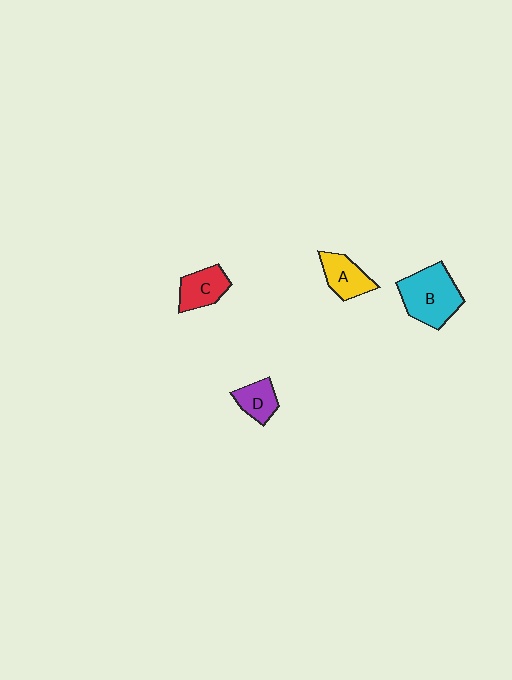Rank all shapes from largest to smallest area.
From largest to smallest: B (cyan), A (yellow), C (red), D (purple).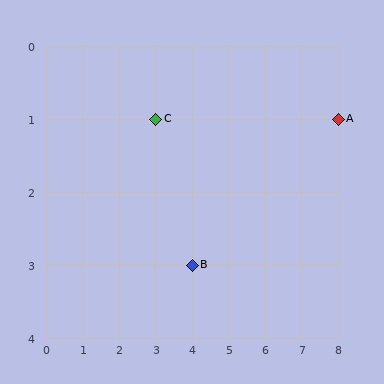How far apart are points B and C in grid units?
Points B and C are 1 column and 2 rows apart (about 2.2 grid units diagonally).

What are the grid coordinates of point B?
Point B is at grid coordinates (4, 3).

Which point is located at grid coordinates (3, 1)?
Point C is at (3, 1).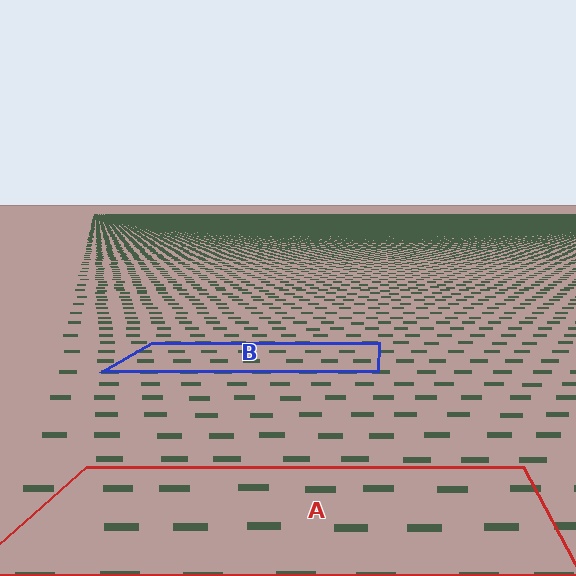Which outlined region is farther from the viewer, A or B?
Region B is farther from the viewer — the texture elements inside it appear smaller and more densely packed.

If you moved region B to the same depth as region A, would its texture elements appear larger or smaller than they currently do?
They would appear larger. At a closer depth, the same texture elements are projected at a bigger on-screen size.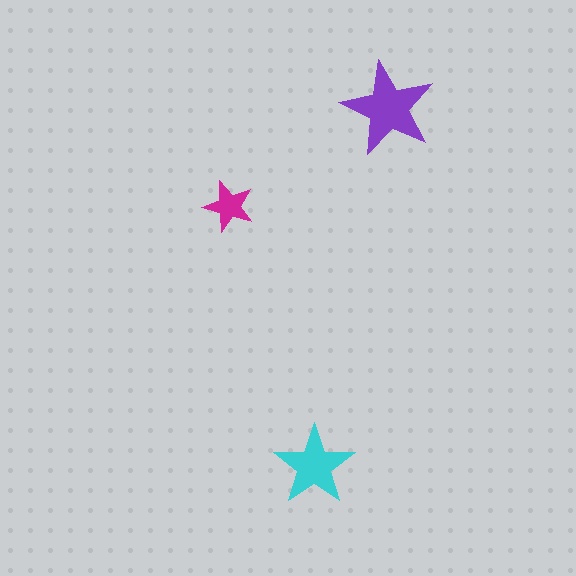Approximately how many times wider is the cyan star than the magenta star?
About 1.5 times wider.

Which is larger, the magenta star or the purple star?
The purple one.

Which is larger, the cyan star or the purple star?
The purple one.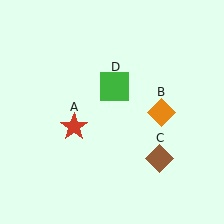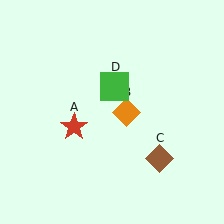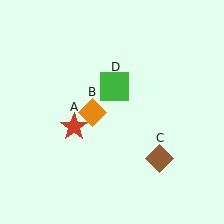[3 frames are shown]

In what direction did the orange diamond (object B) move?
The orange diamond (object B) moved left.